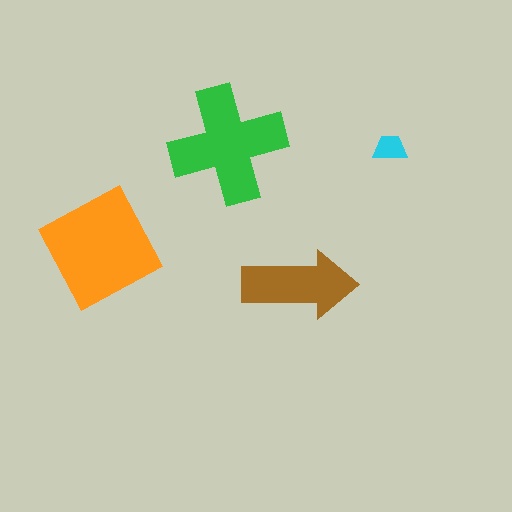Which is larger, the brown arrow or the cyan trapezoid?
The brown arrow.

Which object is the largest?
The orange square.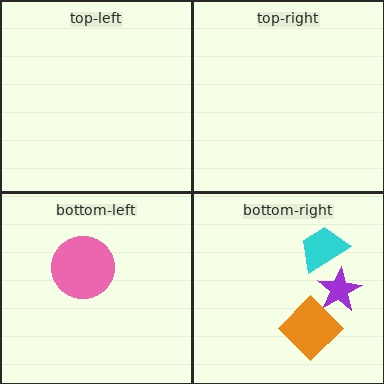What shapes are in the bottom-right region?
The cyan trapezoid, the purple star, the orange diamond.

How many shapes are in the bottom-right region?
3.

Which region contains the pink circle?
The bottom-left region.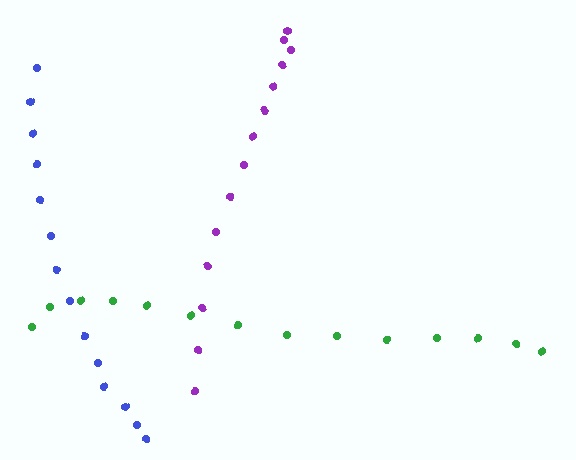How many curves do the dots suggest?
There are 3 distinct paths.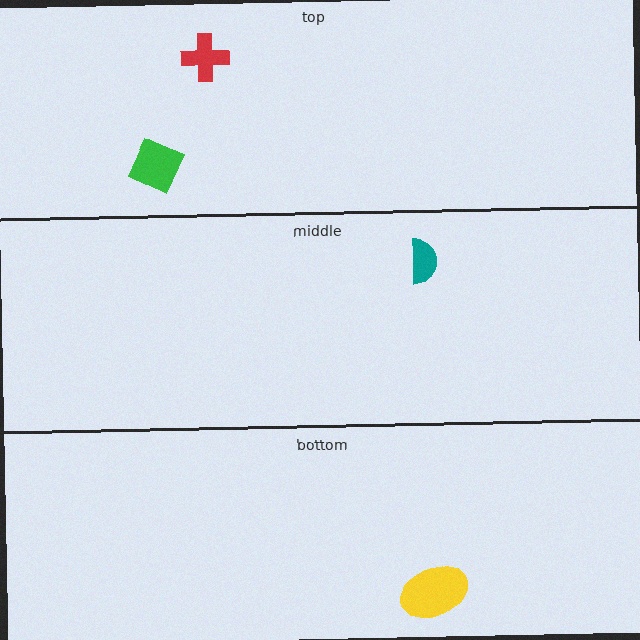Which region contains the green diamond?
The top region.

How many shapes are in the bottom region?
1.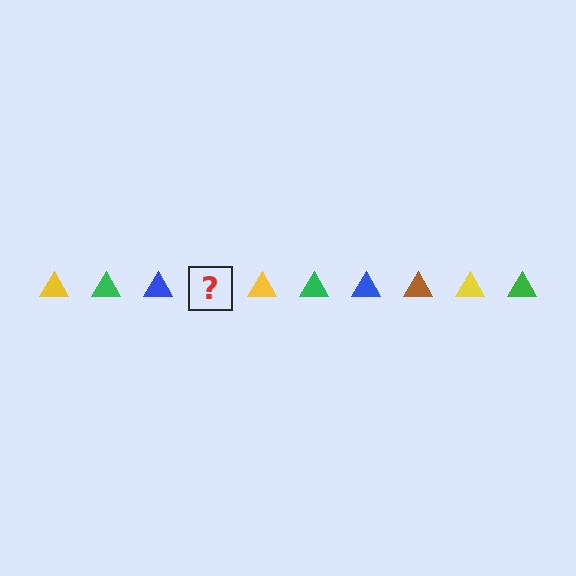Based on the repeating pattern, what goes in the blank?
The blank should be a brown triangle.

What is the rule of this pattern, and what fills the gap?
The rule is that the pattern cycles through yellow, green, blue, brown triangles. The gap should be filled with a brown triangle.